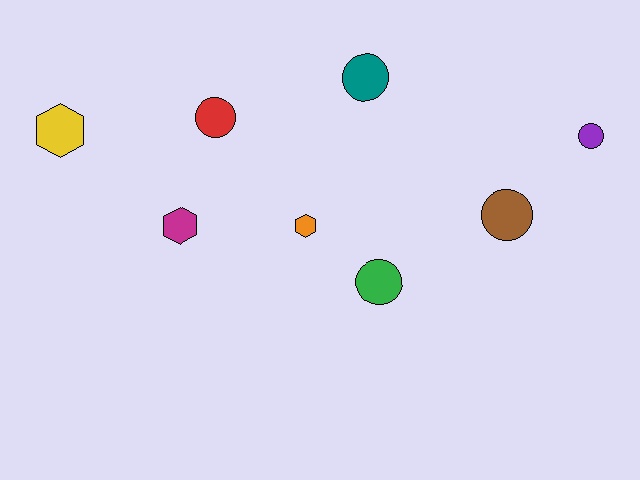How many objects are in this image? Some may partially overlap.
There are 8 objects.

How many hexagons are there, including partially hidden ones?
There are 3 hexagons.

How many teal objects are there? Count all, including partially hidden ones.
There is 1 teal object.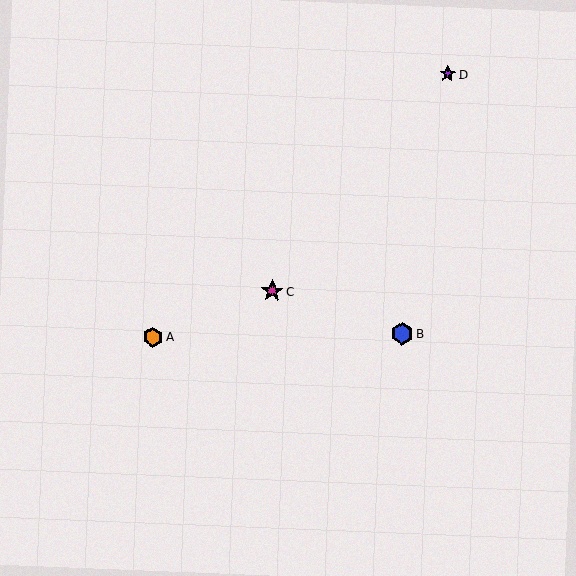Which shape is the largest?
The blue hexagon (labeled B) is the largest.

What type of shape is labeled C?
Shape C is a magenta star.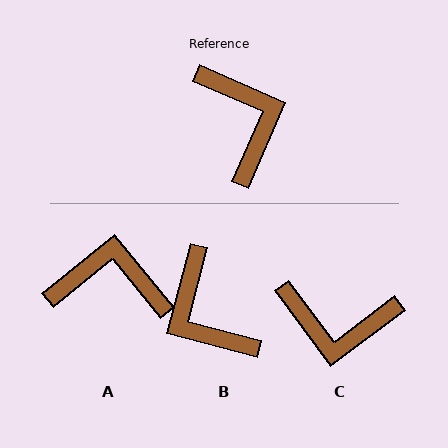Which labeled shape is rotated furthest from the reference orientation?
B, about 171 degrees away.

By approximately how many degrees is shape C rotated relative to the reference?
Approximately 120 degrees clockwise.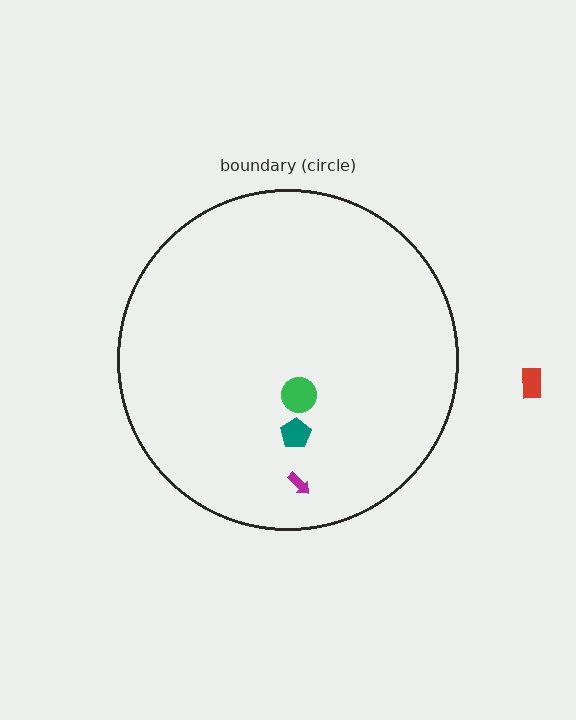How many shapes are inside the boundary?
3 inside, 1 outside.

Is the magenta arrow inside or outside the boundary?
Inside.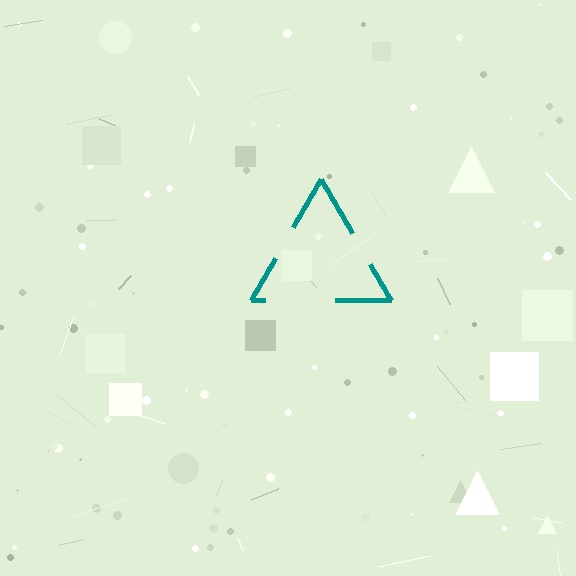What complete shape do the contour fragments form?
The contour fragments form a triangle.